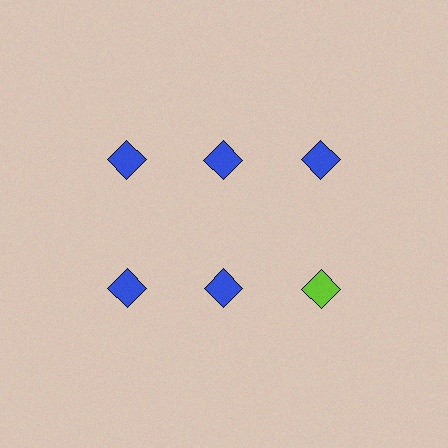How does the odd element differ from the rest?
It has a different color: lime instead of blue.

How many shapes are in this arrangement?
There are 6 shapes arranged in a grid pattern.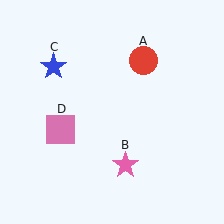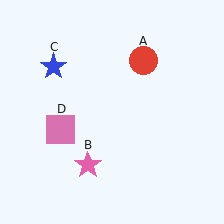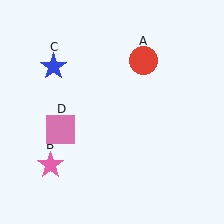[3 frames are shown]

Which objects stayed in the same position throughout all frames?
Red circle (object A) and blue star (object C) and pink square (object D) remained stationary.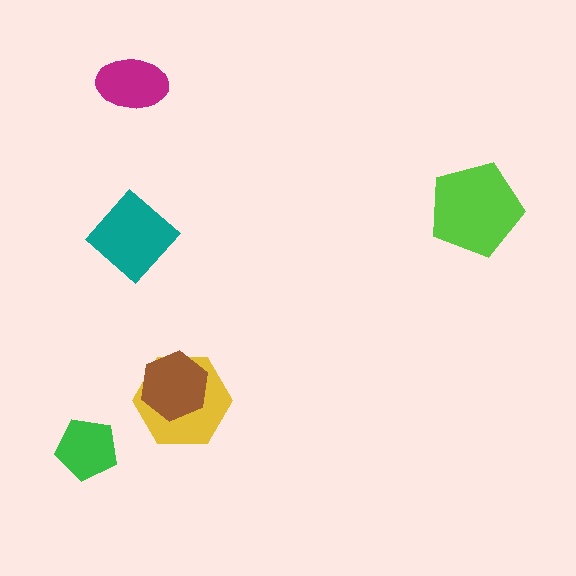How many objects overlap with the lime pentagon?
0 objects overlap with the lime pentagon.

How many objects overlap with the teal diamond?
0 objects overlap with the teal diamond.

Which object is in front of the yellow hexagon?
The brown hexagon is in front of the yellow hexagon.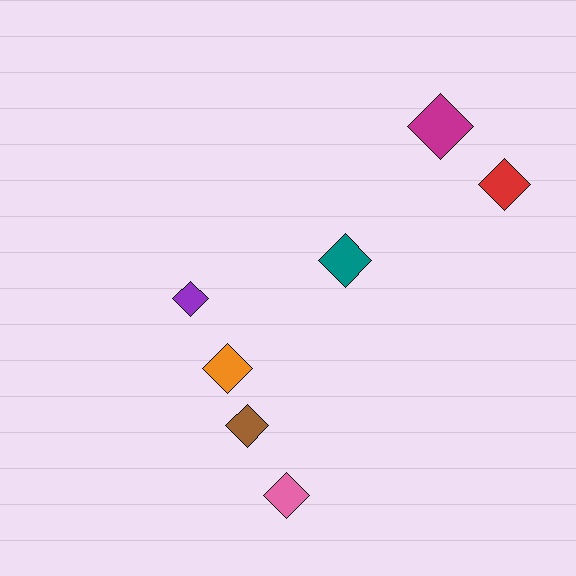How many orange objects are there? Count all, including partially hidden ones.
There is 1 orange object.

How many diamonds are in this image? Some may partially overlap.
There are 7 diamonds.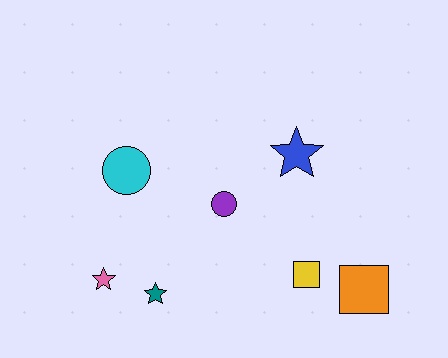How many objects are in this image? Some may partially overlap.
There are 7 objects.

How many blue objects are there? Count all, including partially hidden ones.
There is 1 blue object.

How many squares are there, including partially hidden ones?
There are 2 squares.